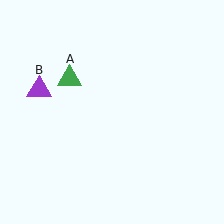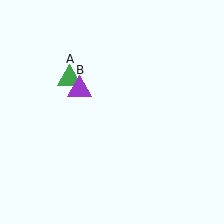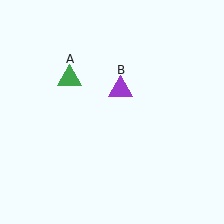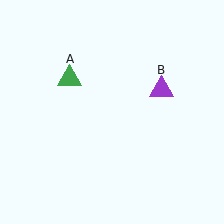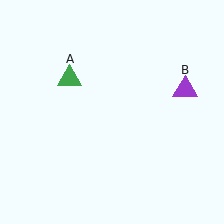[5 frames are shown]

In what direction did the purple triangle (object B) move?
The purple triangle (object B) moved right.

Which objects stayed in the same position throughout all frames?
Green triangle (object A) remained stationary.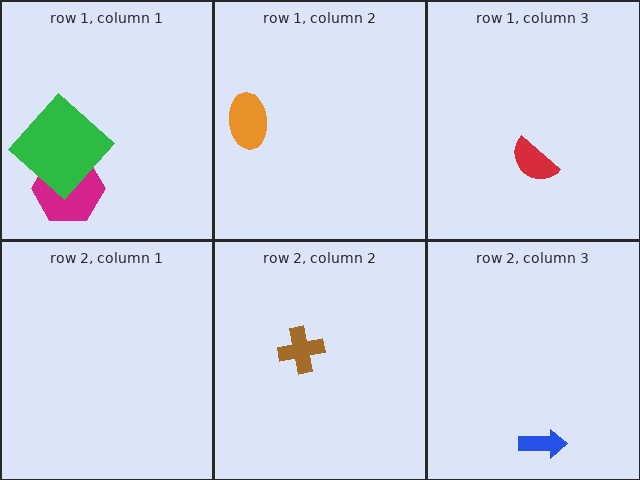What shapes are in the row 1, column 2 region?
The orange ellipse.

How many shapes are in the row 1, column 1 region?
2.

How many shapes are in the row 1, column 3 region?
1.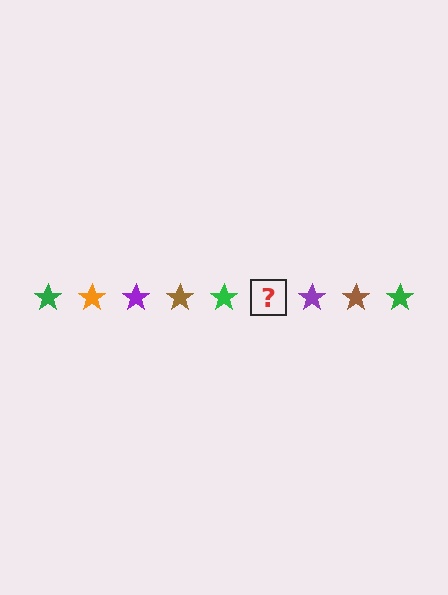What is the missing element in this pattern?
The missing element is an orange star.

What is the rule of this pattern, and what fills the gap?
The rule is that the pattern cycles through green, orange, purple, brown stars. The gap should be filled with an orange star.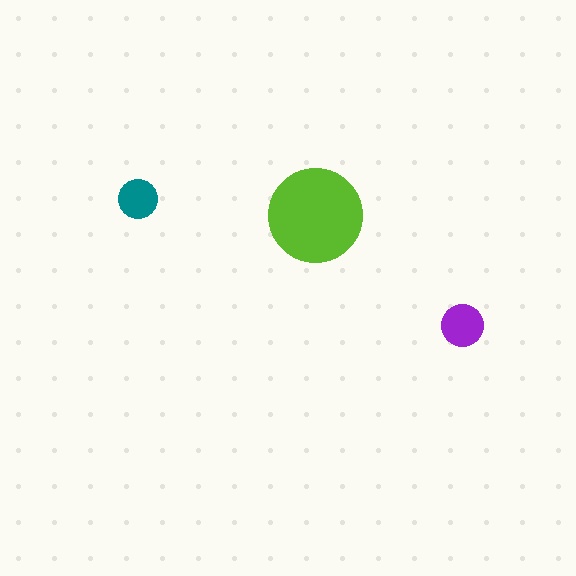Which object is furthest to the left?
The teal circle is leftmost.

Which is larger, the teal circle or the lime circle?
The lime one.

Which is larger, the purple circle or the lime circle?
The lime one.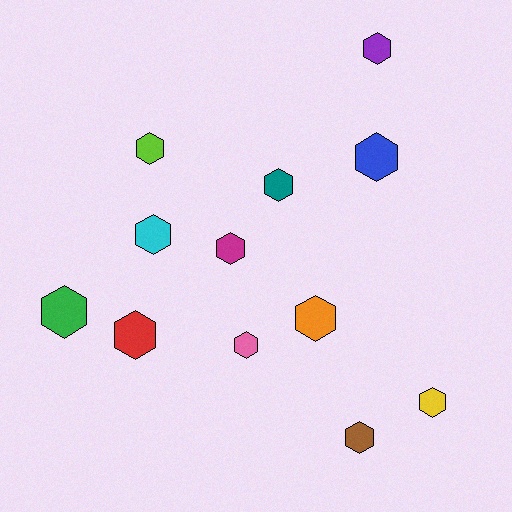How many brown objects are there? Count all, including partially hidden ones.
There is 1 brown object.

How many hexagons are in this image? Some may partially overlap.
There are 12 hexagons.